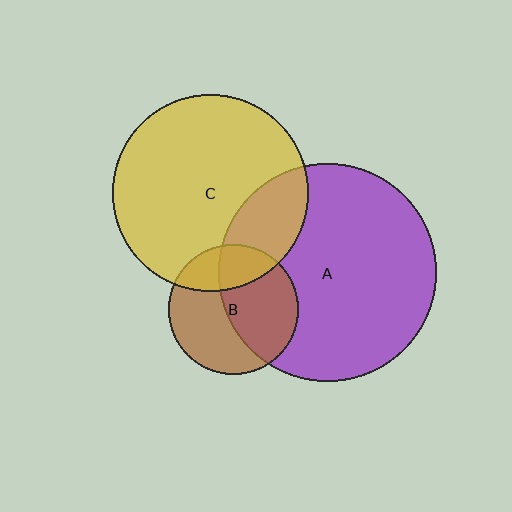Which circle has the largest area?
Circle A (purple).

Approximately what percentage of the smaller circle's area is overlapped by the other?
Approximately 50%.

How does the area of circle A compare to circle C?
Approximately 1.2 times.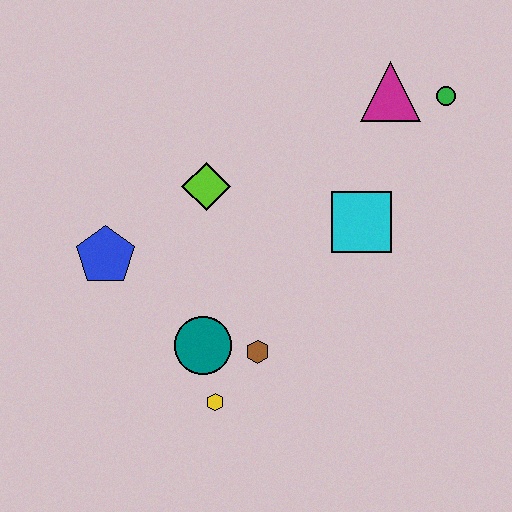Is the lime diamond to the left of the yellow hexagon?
Yes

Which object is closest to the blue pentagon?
The lime diamond is closest to the blue pentagon.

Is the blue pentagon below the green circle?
Yes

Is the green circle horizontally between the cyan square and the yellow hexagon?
No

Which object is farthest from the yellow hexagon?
The green circle is farthest from the yellow hexagon.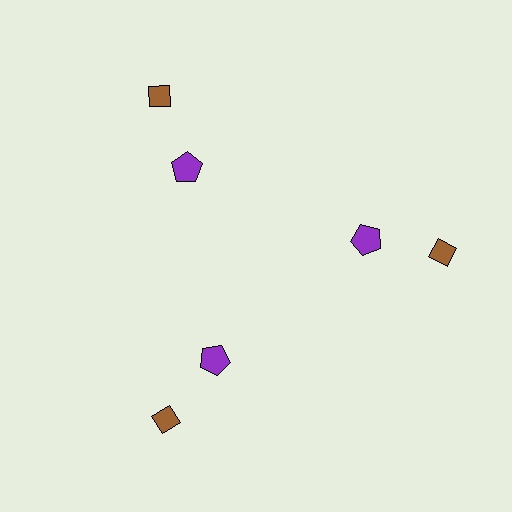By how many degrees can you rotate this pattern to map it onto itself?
The pattern maps onto itself every 120 degrees of rotation.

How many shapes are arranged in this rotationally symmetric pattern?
There are 6 shapes, arranged in 3 groups of 2.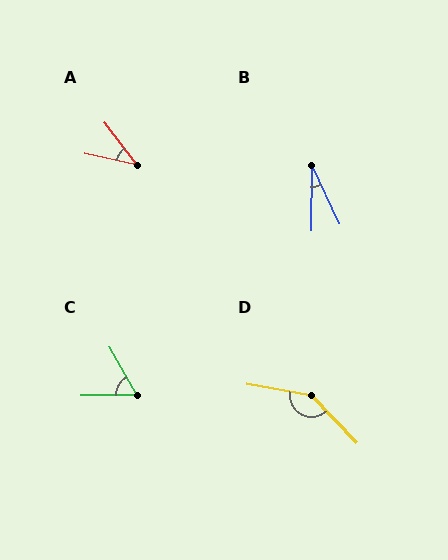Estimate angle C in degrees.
Approximately 61 degrees.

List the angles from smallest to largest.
B (26°), A (40°), C (61°), D (144°).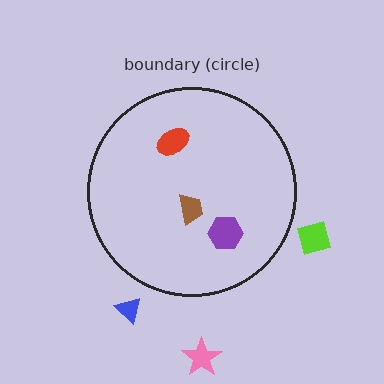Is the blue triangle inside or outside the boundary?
Outside.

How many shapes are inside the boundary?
3 inside, 3 outside.